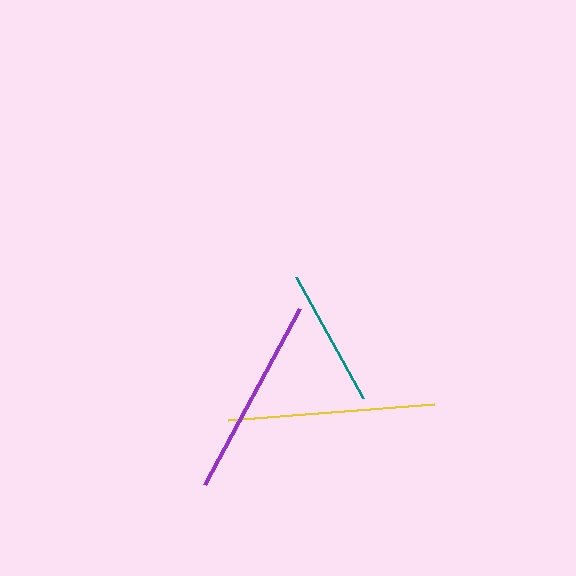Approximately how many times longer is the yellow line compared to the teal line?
The yellow line is approximately 1.5 times the length of the teal line.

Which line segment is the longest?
The yellow line is the longest at approximately 207 pixels.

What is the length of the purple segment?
The purple segment is approximately 200 pixels long.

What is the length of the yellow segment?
The yellow segment is approximately 207 pixels long.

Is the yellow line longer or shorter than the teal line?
The yellow line is longer than the teal line.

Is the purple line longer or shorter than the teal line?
The purple line is longer than the teal line.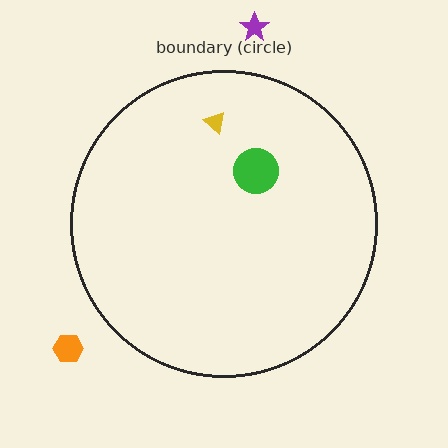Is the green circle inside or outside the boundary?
Inside.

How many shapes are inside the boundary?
2 inside, 2 outside.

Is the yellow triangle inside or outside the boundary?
Inside.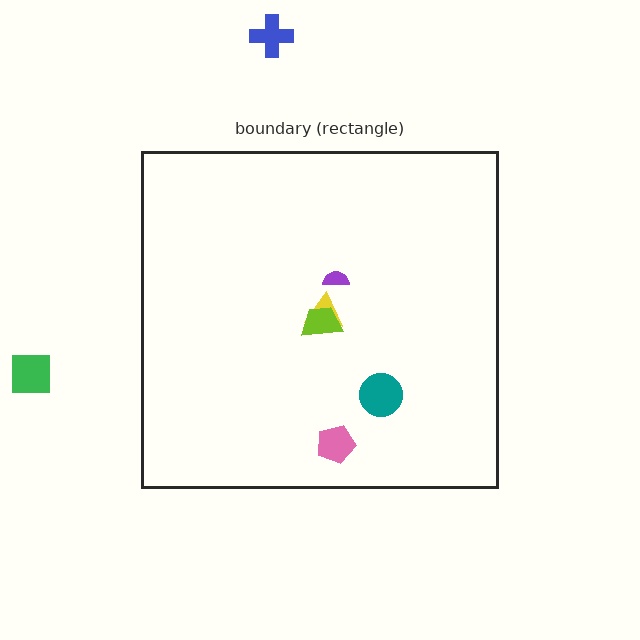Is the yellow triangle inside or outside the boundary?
Inside.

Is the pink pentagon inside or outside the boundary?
Inside.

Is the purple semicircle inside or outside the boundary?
Inside.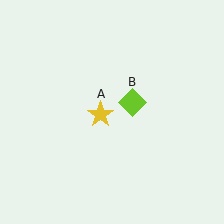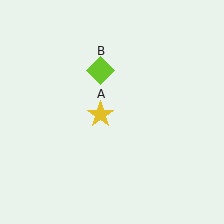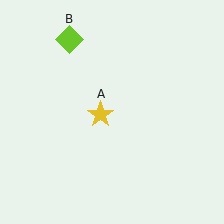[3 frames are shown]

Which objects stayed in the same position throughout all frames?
Yellow star (object A) remained stationary.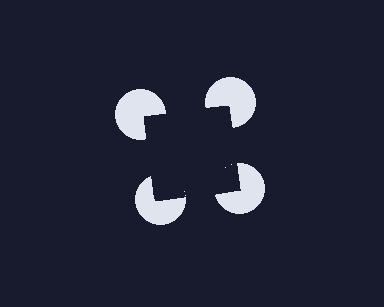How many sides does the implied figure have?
4 sides.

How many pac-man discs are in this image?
There are 4 — one at each vertex of the illusory square.